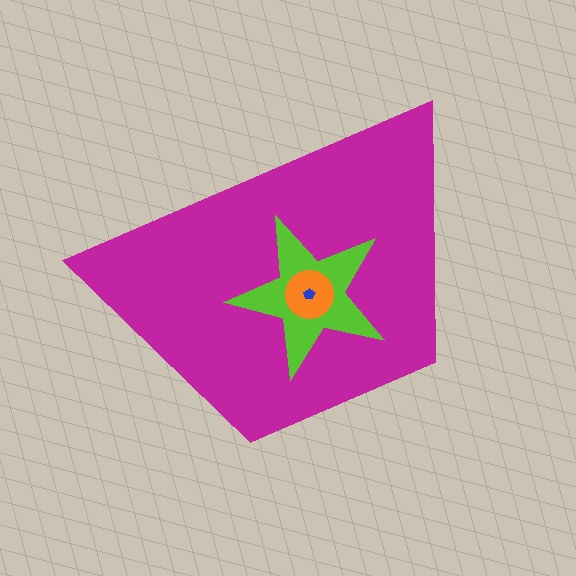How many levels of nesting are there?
4.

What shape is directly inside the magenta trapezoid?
The lime star.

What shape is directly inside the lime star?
The orange circle.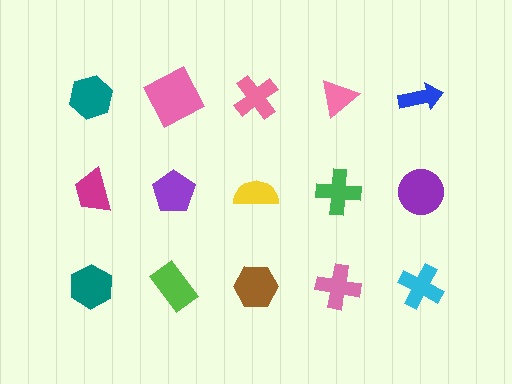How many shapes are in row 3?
5 shapes.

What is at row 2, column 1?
A magenta trapezoid.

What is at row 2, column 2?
A purple pentagon.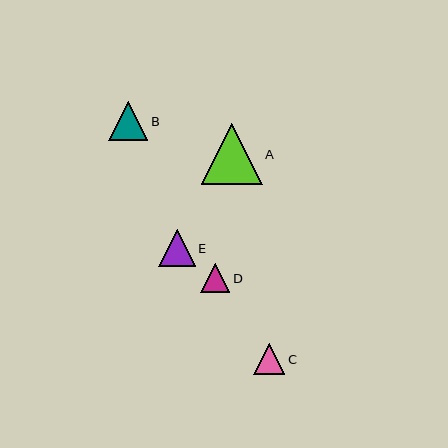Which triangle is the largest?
Triangle A is the largest with a size of approximately 61 pixels.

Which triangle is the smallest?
Triangle D is the smallest with a size of approximately 29 pixels.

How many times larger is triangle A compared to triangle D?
Triangle A is approximately 2.1 times the size of triangle D.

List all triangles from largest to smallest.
From largest to smallest: A, B, E, C, D.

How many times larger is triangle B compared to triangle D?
Triangle B is approximately 1.4 times the size of triangle D.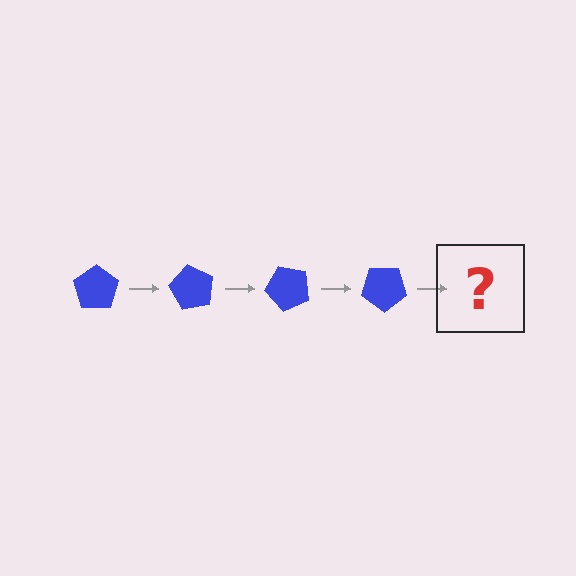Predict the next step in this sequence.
The next step is a blue pentagon rotated 240 degrees.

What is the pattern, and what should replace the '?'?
The pattern is that the pentagon rotates 60 degrees each step. The '?' should be a blue pentagon rotated 240 degrees.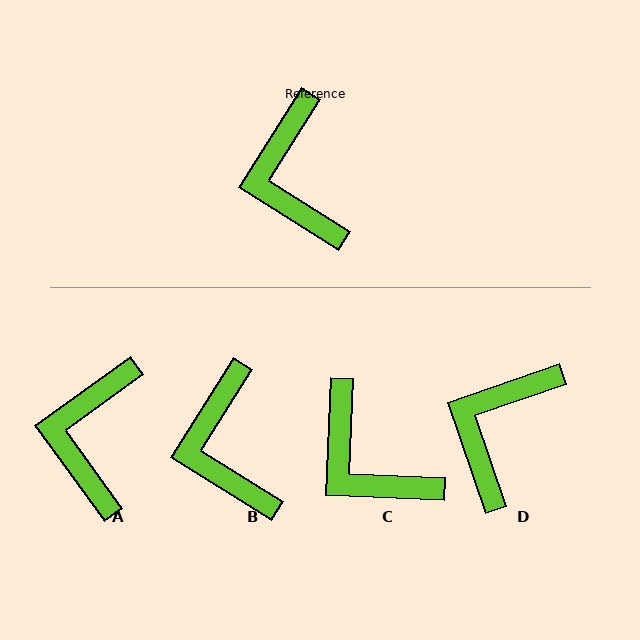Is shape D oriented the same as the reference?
No, it is off by about 39 degrees.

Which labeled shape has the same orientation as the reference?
B.